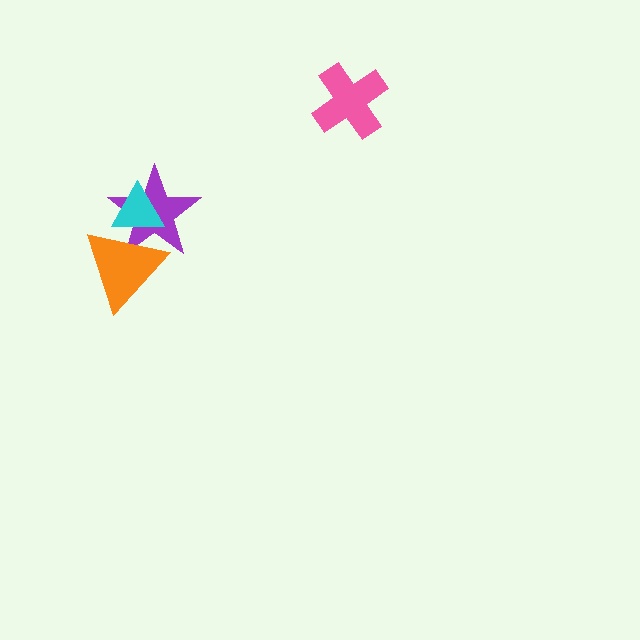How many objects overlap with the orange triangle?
2 objects overlap with the orange triangle.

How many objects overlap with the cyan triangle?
2 objects overlap with the cyan triangle.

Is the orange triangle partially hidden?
No, no other shape covers it.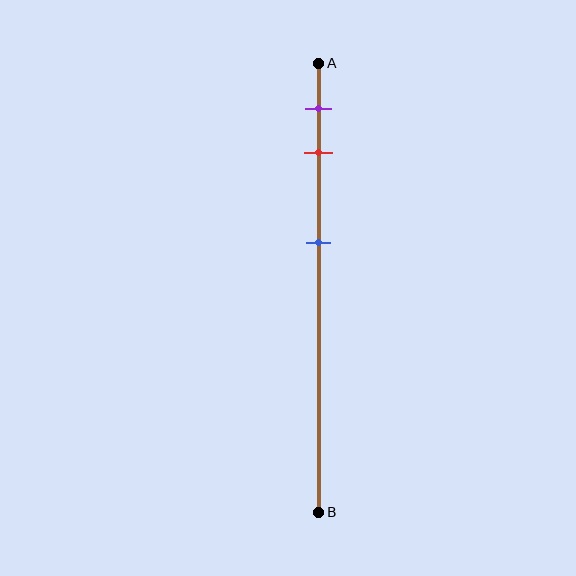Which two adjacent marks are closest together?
The purple and red marks are the closest adjacent pair.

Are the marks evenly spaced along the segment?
No, the marks are not evenly spaced.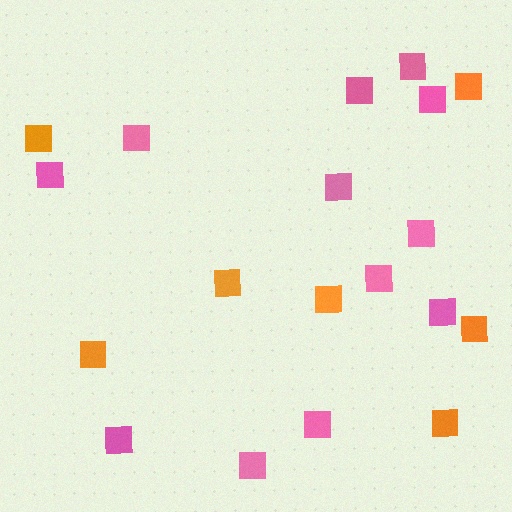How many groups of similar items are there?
There are 2 groups: one group of pink squares (12) and one group of orange squares (7).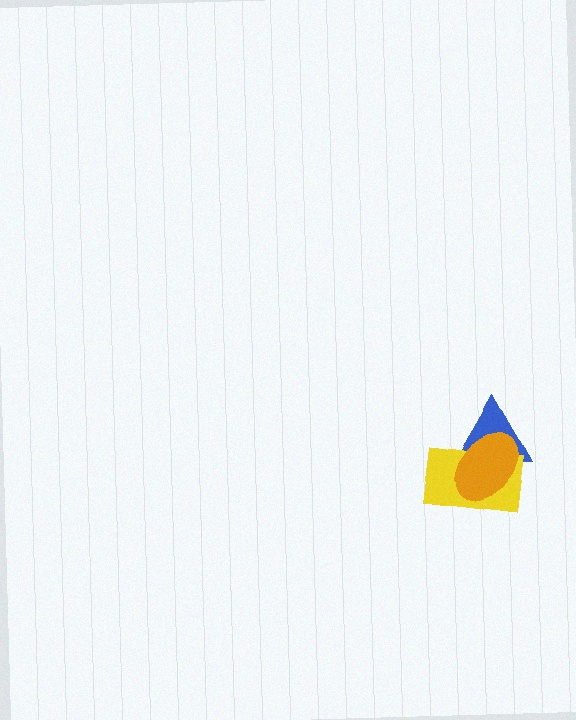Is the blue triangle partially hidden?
Yes, it is partially covered by another shape.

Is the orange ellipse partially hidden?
No, no other shape covers it.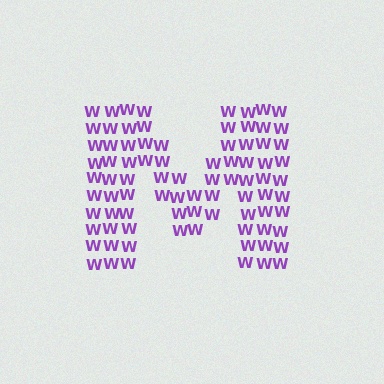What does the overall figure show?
The overall figure shows the letter M.